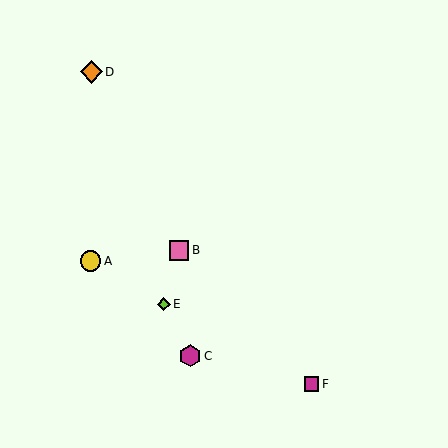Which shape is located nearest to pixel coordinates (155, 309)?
The lime diamond (labeled E) at (164, 304) is nearest to that location.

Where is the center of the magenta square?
The center of the magenta square is at (312, 384).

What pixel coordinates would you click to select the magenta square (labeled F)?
Click at (312, 384) to select the magenta square F.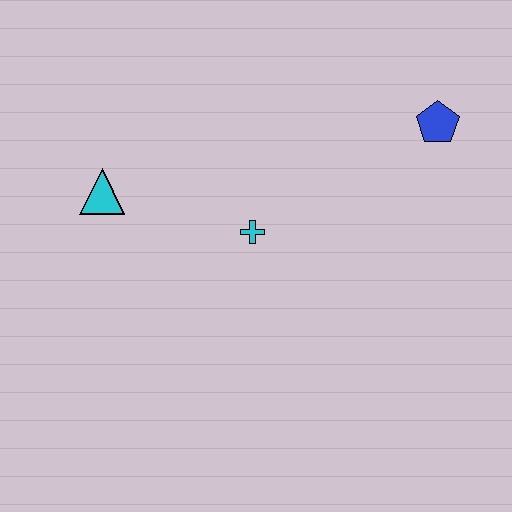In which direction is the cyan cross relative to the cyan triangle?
The cyan cross is to the right of the cyan triangle.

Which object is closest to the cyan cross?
The cyan triangle is closest to the cyan cross.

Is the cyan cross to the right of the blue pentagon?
No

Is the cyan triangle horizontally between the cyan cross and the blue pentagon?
No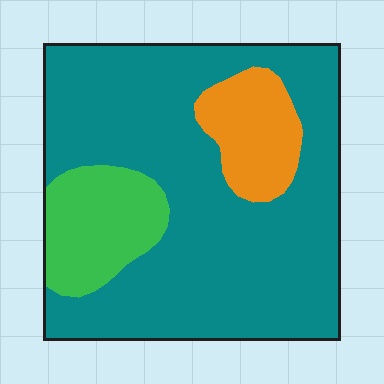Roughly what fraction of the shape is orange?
Orange takes up about one eighth (1/8) of the shape.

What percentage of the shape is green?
Green covers 14% of the shape.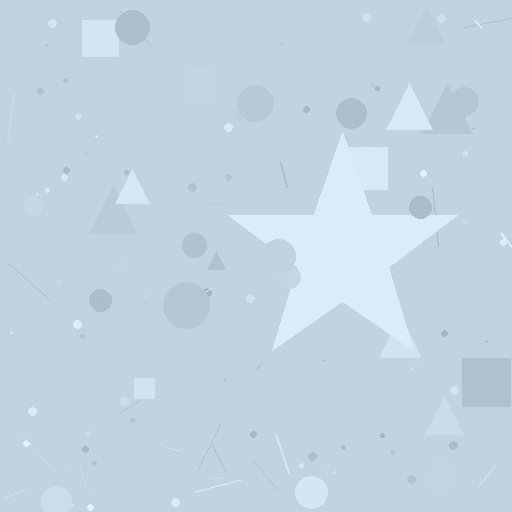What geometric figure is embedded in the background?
A star is embedded in the background.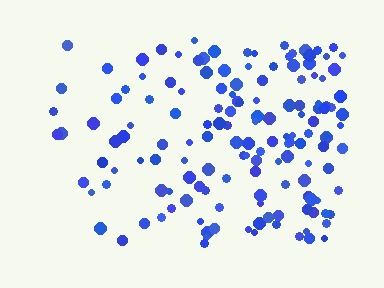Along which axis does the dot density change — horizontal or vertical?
Horizontal.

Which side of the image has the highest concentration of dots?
The right.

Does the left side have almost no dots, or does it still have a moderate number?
Still a moderate number, just noticeably fewer than the right.